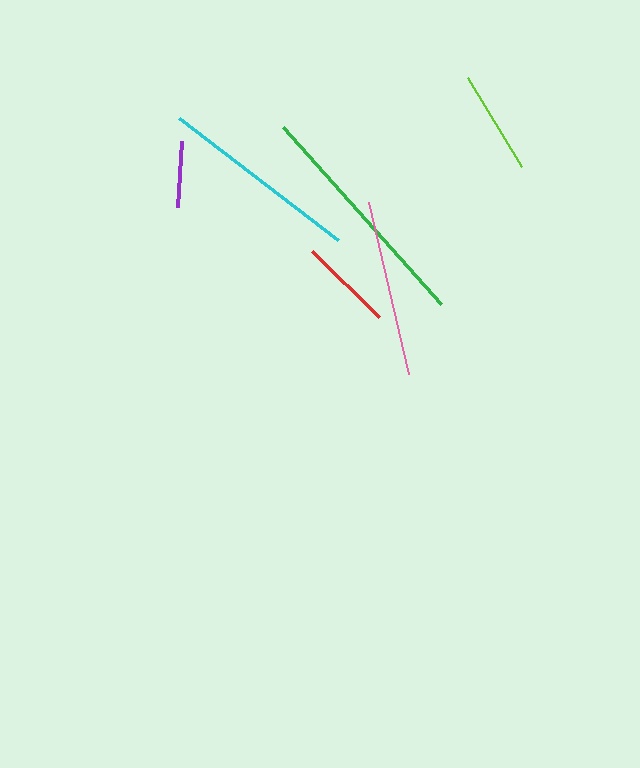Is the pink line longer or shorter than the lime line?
The pink line is longer than the lime line.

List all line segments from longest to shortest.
From longest to shortest: green, cyan, pink, lime, red, purple.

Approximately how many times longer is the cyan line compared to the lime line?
The cyan line is approximately 1.9 times the length of the lime line.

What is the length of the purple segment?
The purple segment is approximately 66 pixels long.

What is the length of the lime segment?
The lime segment is approximately 104 pixels long.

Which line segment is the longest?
The green line is the longest at approximately 237 pixels.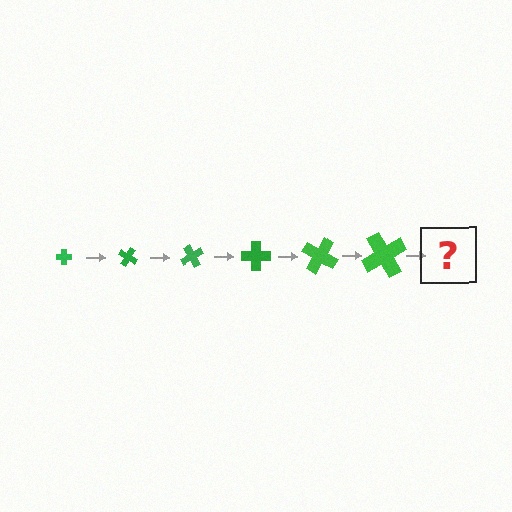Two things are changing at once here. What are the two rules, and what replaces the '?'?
The two rules are that the cross grows larger each step and it rotates 30 degrees each step. The '?' should be a cross, larger than the previous one and rotated 180 degrees from the start.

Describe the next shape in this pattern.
It should be a cross, larger than the previous one and rotated 180 degrees from the start.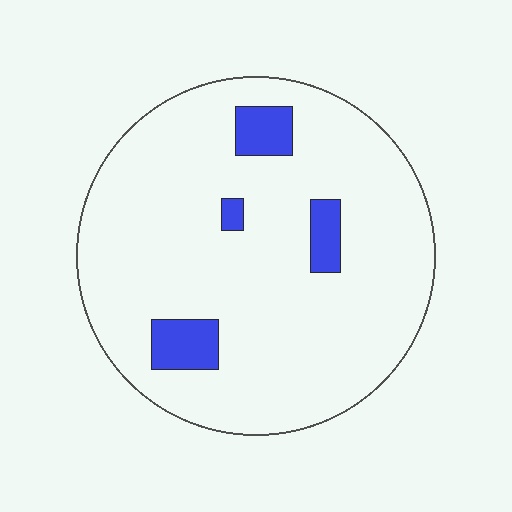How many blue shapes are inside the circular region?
4.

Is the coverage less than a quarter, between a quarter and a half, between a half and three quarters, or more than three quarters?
Less than a quarter.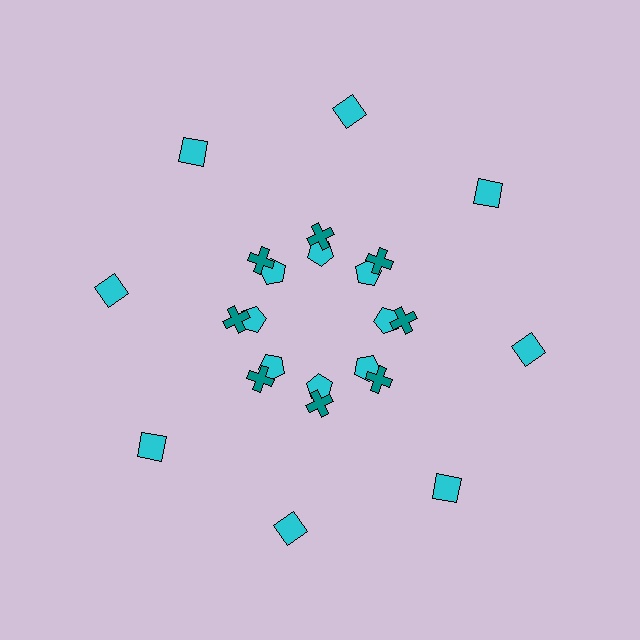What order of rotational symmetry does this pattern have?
This pattern has 8-fold rotational symmetry.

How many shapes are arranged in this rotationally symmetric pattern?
There are 24 shapes, arranged in 8 groups of 3.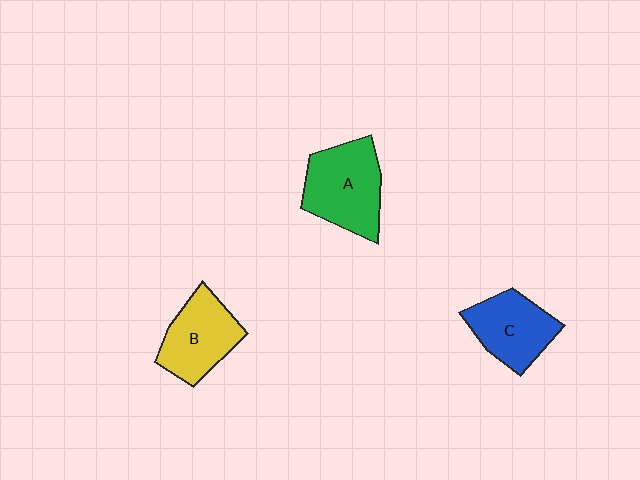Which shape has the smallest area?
Shape C (blue).